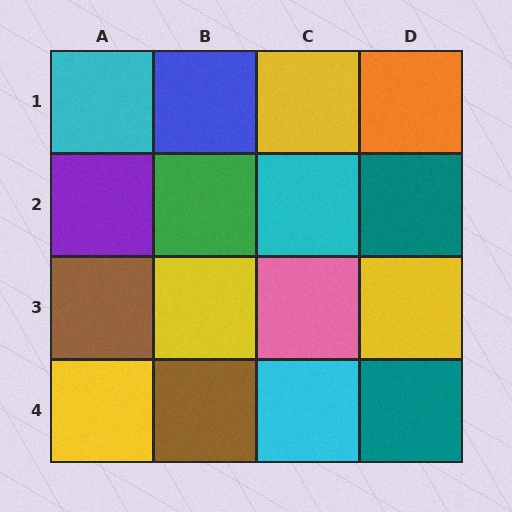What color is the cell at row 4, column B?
Brown.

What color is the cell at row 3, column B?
Yellow.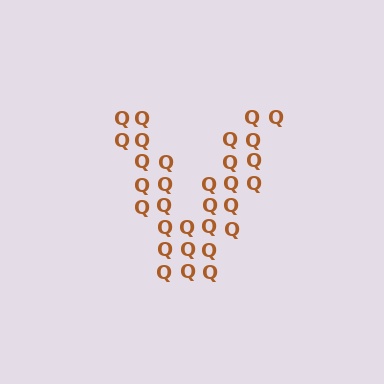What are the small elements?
The small elements are letter Q's.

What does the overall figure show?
The overall figure shows the letter V.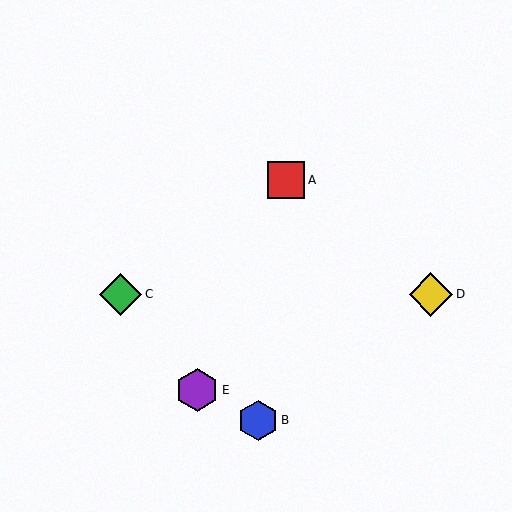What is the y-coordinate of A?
Object A is at y≈180.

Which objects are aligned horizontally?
Objects C, D are aligned horizontally.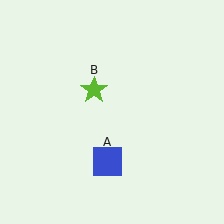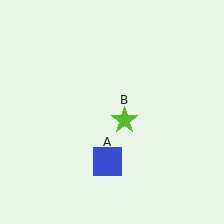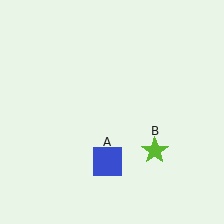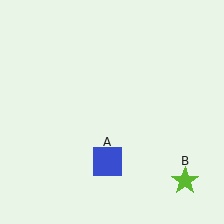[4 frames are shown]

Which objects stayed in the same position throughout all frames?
Blue square (object A) remained stationary.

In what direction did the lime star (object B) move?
The lime star (object B) moved down and to the right.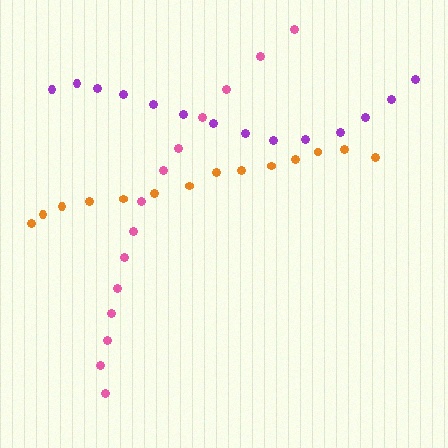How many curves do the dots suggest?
There are 3 distinct paths.